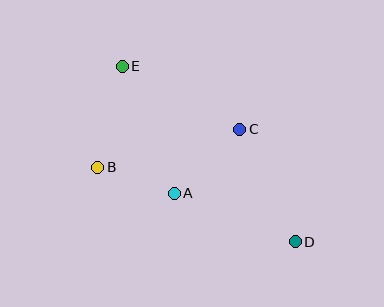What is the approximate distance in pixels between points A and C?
The distance between A and C is approximately 92 pixels.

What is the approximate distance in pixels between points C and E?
The distance between C and E is approximately 134 pixels.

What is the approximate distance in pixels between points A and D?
The distance between A and D is approximately 131 pixels.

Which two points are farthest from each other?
Points D and E are farthest from each other.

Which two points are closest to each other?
Points A and B are closest to each other.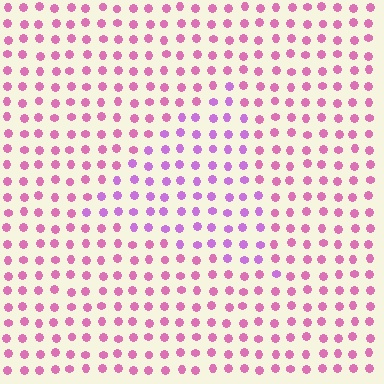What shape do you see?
I see a triangle.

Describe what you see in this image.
The image is filled with small pink elements in a uniform arrangement. A triangle-shaped region is visible where the elements are tinted to a slightly different hue, forming a subtle color boundary.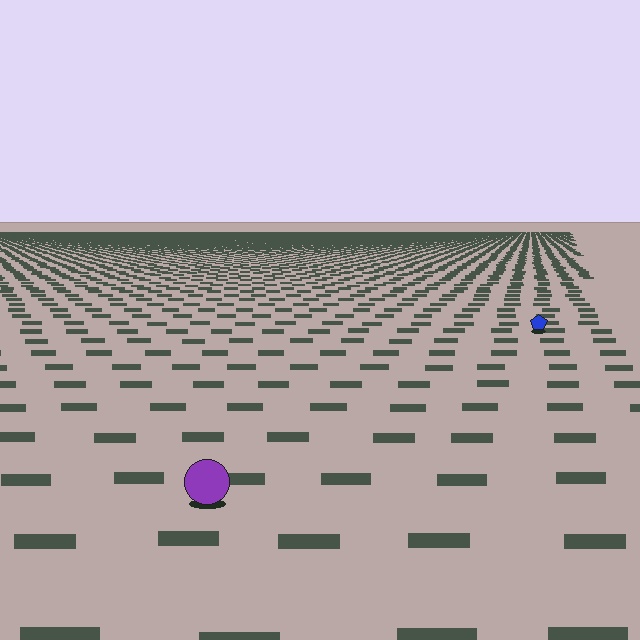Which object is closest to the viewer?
The purple circle is closest. The texture marks near it are larger and more spread out.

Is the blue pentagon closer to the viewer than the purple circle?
No. The purple circle is closer — you can tell from the texture gradient: the ground texture is coarser near it.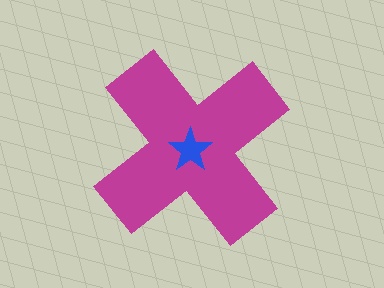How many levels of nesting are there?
2.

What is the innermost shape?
The blue star.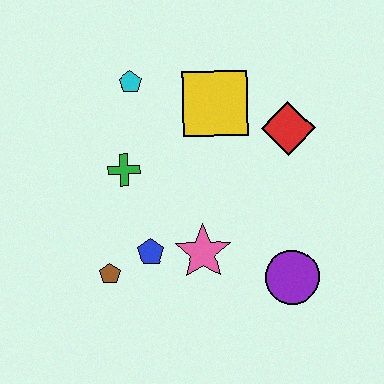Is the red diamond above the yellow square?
No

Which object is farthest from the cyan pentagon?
The purple circle is farthest from the cyan pentagon.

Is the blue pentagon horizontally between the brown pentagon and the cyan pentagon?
No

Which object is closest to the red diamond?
The yellow square is closest to the red diamond.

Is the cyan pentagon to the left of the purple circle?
Yes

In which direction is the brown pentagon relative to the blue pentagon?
The brown pentagon is to the left of the blue pentagon.